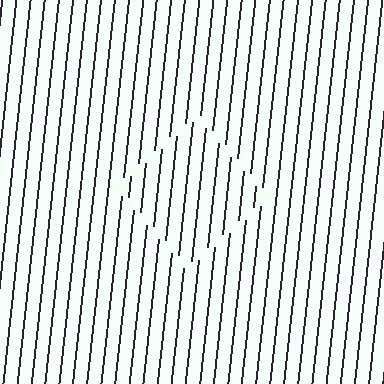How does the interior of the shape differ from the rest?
The interior of the shape contains the same grating, shifted by half a period — the contour is defined by the phase discontinuity where line-ends from the inner and outer gratings abut.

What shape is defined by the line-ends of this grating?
An illusory square. The interior of the shape contains the same grating, shifted by half a period — the contour is defined by the phase discontinuity where line-ends from the inner and outer gratings abut.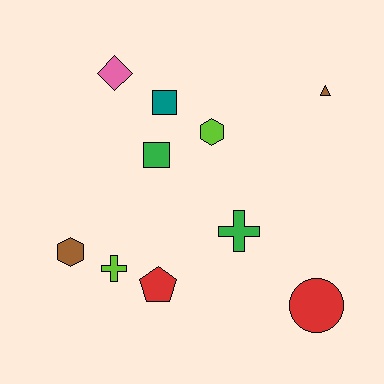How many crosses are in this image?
There are 2 crosses.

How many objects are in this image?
There are 10 objects.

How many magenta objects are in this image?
There are no magenta objects.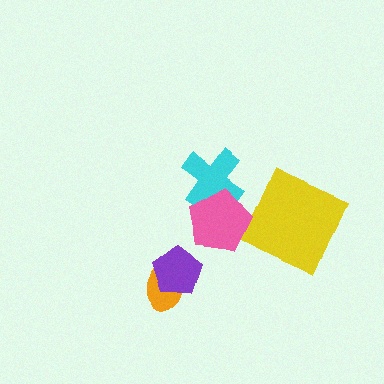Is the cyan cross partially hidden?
Yes, it is partially covered by another shape.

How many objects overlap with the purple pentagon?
1 object overlaps with the purple pentagon.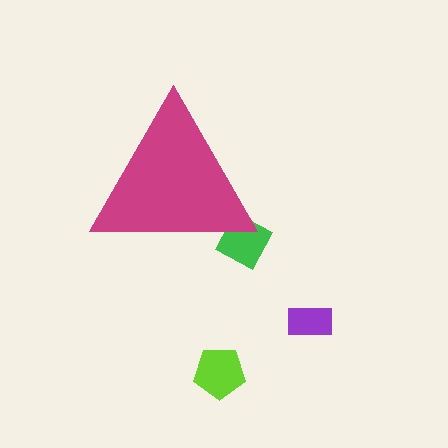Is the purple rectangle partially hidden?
No, the purple rectangle is fully visible.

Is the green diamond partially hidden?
Yes, the green diamond is partially hidden behind the magenta triangle.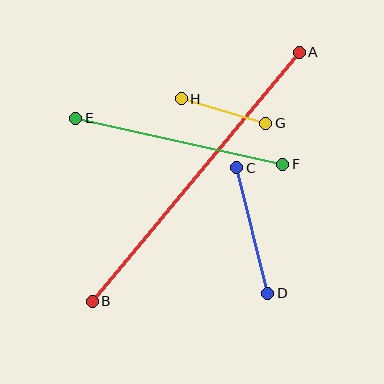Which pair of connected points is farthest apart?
Points A and B are farthest apart.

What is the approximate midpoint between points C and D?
The midpoint is at approximately (252, 230) pixels.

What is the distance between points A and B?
The distance is approximately 324 pixels.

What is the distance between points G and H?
The distance is approximately 88 pixels.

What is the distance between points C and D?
The distance is approximately 129 pixels.